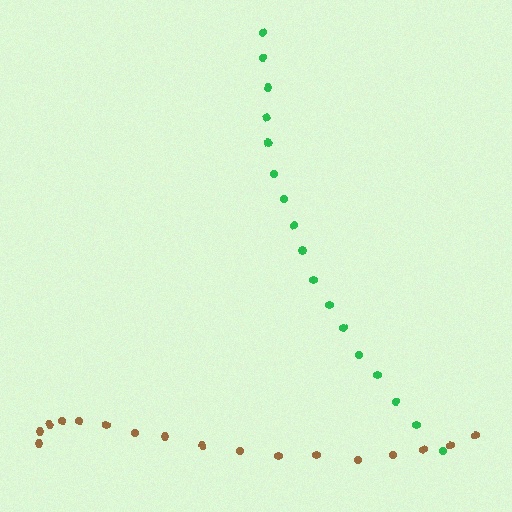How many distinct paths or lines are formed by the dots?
There are 2 distinct paths.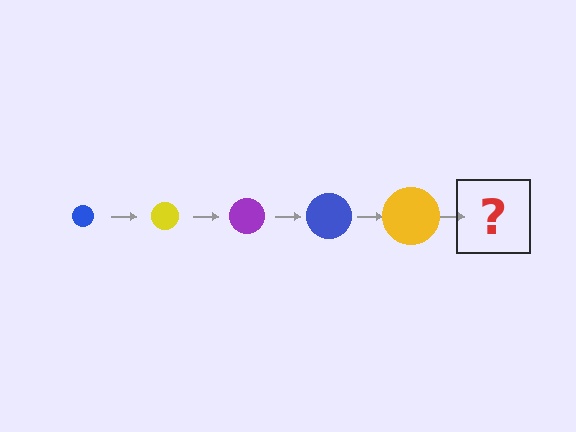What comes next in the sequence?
The next element should be a purple circle, larger than the previous one.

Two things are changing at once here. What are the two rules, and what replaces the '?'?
The two rules are that the circle grows larger each step and the color cycles through blue, yellow, and purple. The '?' should be a purple circle, larger than the previous one.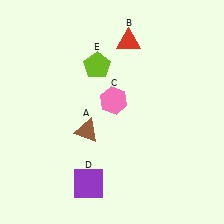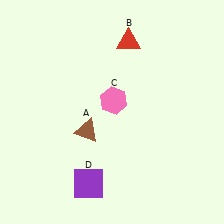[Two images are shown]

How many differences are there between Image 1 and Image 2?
There is 1 difference between the two images.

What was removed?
The lime pentagon (E) was removed in Image 2.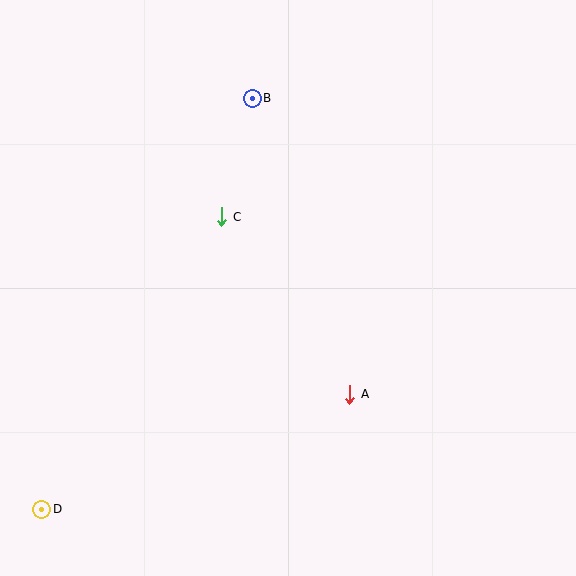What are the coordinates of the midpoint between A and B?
The midpoint between A and B is at (301, 246).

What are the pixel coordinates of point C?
Point C is at (222, 217).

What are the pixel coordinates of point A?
Point A is at (349, 394).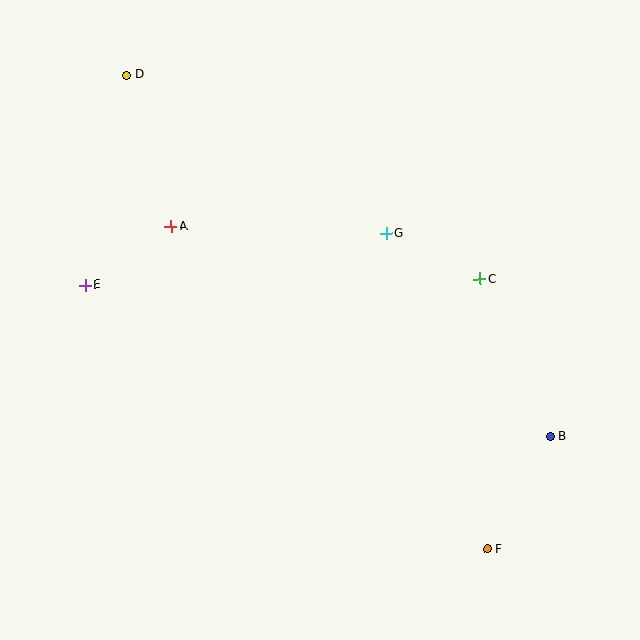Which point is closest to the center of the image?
Point G at (386, 234) is closest to the center.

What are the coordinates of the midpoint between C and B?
The midpoint between C and B is at (515, 358).